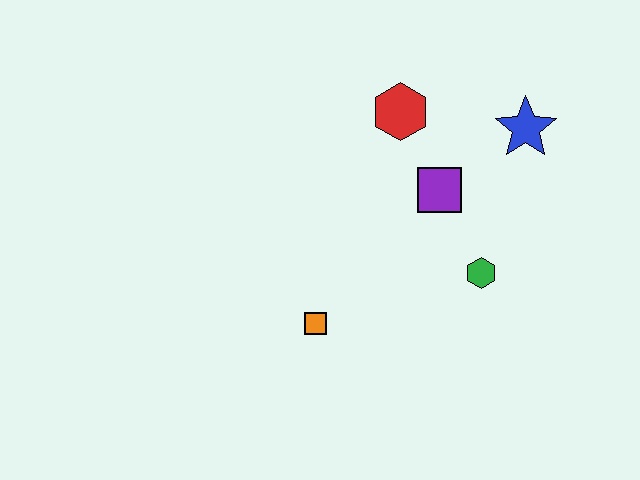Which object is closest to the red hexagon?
The purple square is closest to the red hexagon.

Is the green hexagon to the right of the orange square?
Yes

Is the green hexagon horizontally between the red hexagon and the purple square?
No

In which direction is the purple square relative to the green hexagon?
The purple square is above the green hexagon.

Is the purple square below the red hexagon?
Yes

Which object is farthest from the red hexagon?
The orange square is farthest from the red hexagon.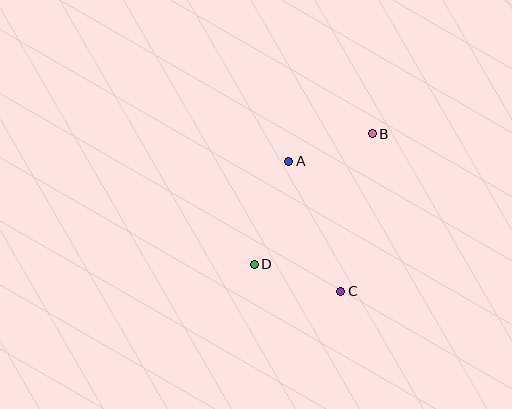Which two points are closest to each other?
Points A and B are closest to each other.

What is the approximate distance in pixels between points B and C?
The distance between B and C is approximately 161 pixels.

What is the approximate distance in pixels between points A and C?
The distance between A and C is approximately 140 pixels.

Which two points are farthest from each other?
Points B and D are farthest from each other.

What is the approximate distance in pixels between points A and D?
The distance between A and D is approximately 109 pixels.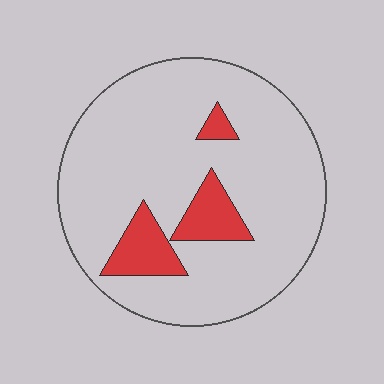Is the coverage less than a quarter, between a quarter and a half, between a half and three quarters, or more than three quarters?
Less than a quarter.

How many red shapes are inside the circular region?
3.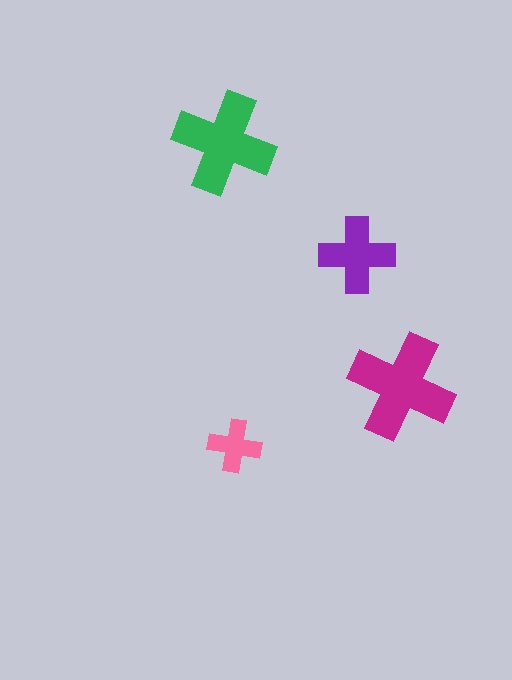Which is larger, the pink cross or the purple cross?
The purple one.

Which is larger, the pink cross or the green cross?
The green one.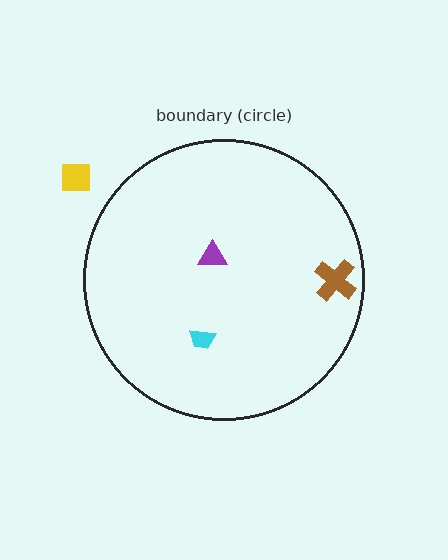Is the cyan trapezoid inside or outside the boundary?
Inside.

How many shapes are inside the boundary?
3 inside, 1 outside.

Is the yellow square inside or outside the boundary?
Outside.